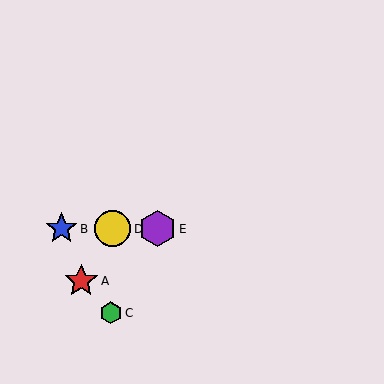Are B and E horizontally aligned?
Yes, both are at y≈229.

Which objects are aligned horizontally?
Objects B, D, E are aligned horizontally.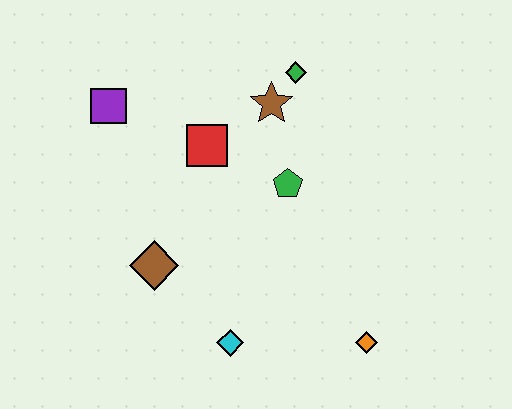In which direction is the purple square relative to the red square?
The purple square is to the left of the red square.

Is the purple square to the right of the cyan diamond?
No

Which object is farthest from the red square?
The orange diamond is farthest from the red square.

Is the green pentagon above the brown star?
No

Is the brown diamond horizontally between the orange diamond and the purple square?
Yes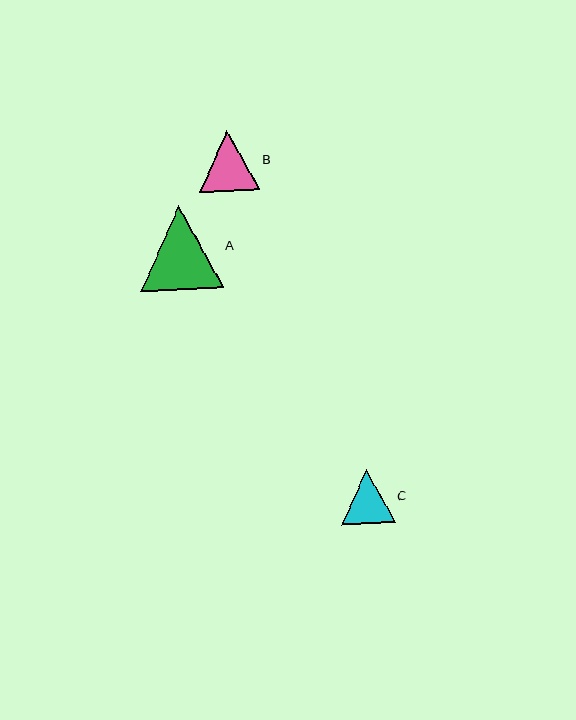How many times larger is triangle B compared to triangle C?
Triangle B is approximately 1.1 times the size of triangle C.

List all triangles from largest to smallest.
From largest to smallest: A, B, C.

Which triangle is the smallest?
Triangle C is the smallest with a size of approximately 54 pixels.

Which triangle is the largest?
Triangle A is the largest with a size of approximately 83 pixels.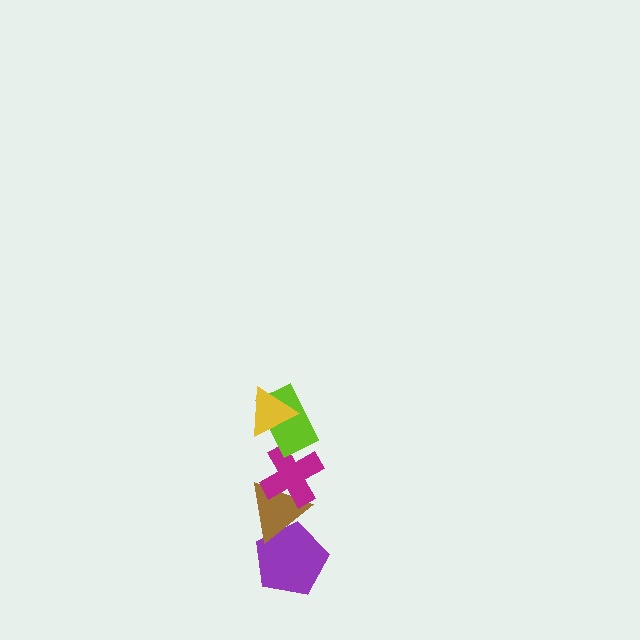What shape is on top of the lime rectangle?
The yellow triangle is on top of the lime rectangle.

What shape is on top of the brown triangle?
The magenta cross is on top of the brown triangle.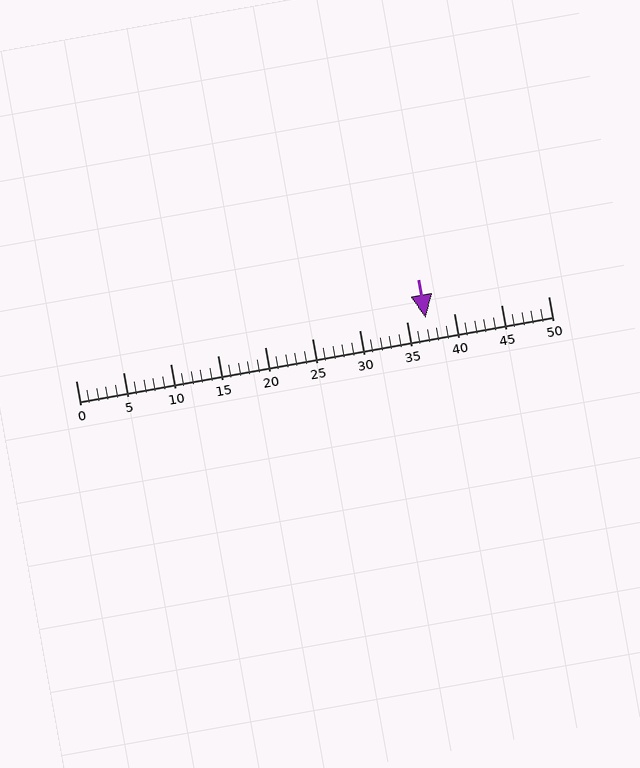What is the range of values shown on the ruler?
The ruler shows values from 0 to 50.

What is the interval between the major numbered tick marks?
The major tick marks are spaced 5 units apart.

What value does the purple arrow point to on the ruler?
The purple arrow points to approximately 37.